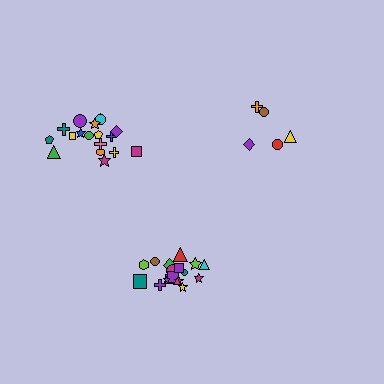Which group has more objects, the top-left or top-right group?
The top-left group.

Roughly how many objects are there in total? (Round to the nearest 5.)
Roughly 40 objects in total.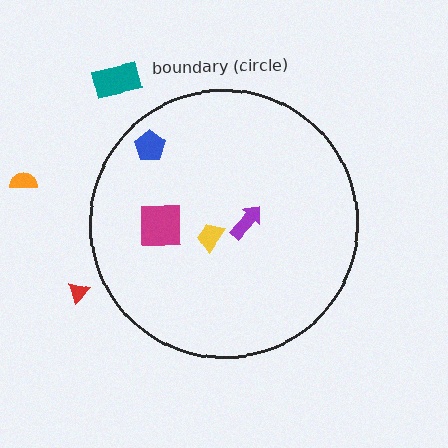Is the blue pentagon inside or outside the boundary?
Inside.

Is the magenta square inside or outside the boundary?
Inside.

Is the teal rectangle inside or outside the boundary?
Outside.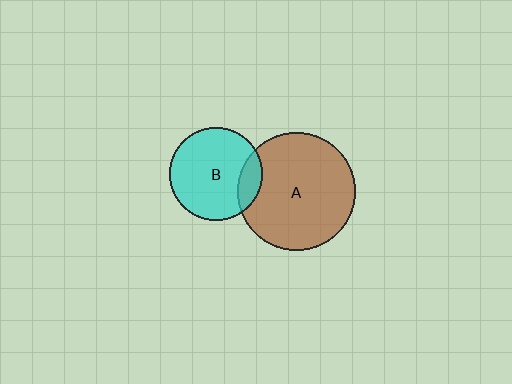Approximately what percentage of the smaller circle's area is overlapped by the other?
Approximately 15%.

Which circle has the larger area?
Circle A (brown).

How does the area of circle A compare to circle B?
Approximately 1.6 times.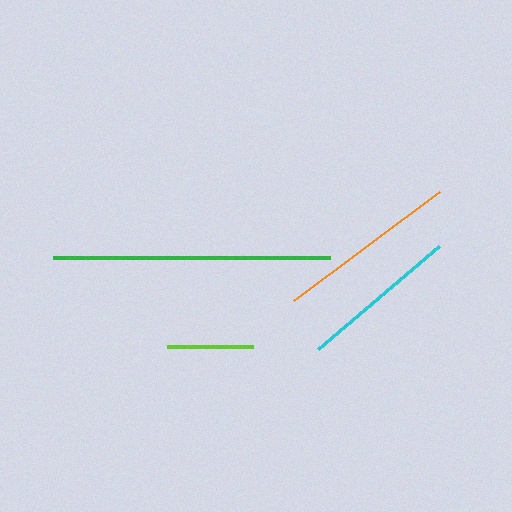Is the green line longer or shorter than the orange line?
The green line is longer than the orange line.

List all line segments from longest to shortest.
From longest to shortest: green, orange, cyan, lime.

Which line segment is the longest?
The green line is the longest at approximately 277 pixels.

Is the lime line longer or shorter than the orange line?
The orange line is longer than the lime line.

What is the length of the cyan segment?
The cyan segment is approximately 159 pixels long.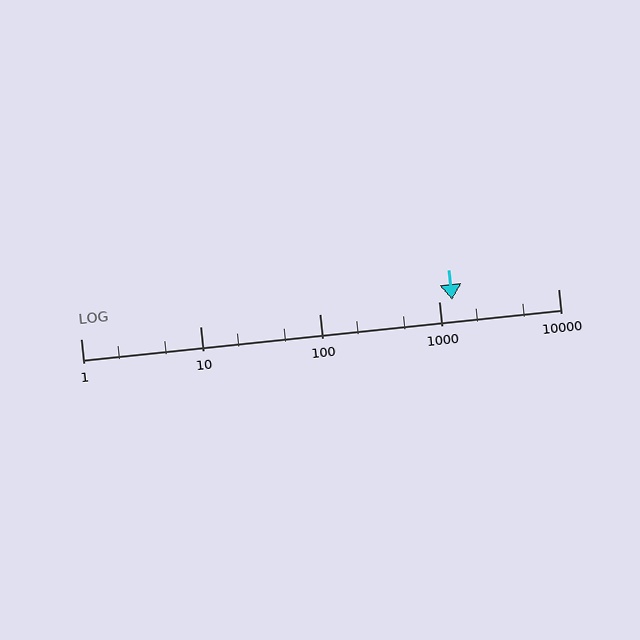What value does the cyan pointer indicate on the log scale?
The pointer indicates approximately 1300.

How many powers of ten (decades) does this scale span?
The scale spans 4 decades, from 1 to 10000.